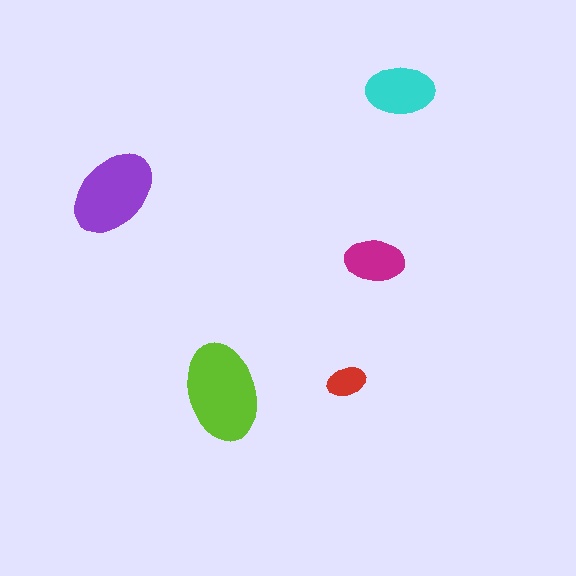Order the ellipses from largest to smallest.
the lime one, the purple one, the cyan one, the magenta one, the red one.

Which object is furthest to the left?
The purple ellipse is leftmost.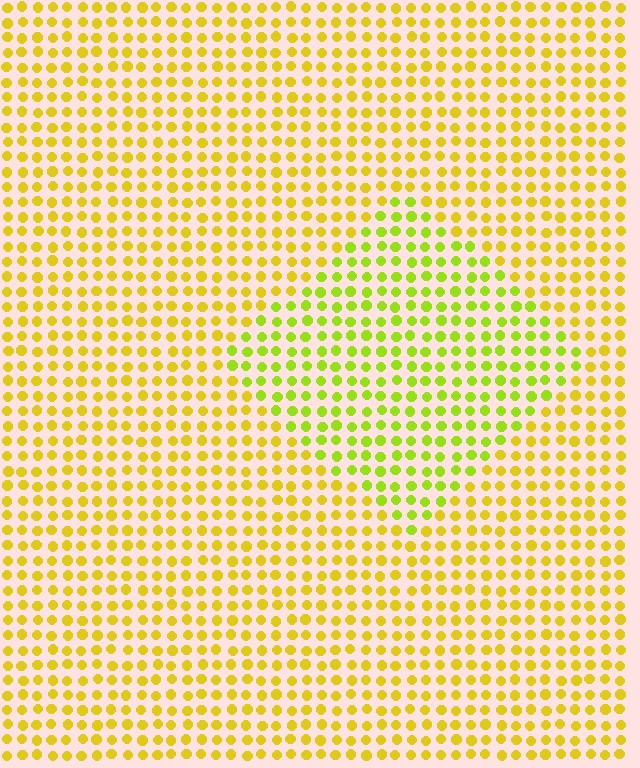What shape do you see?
I see a diamond.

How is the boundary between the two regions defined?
The boundary is defined purely by a slight shift in hue (about 29 degrees). Spacing, size, and orientation are identical on both sides.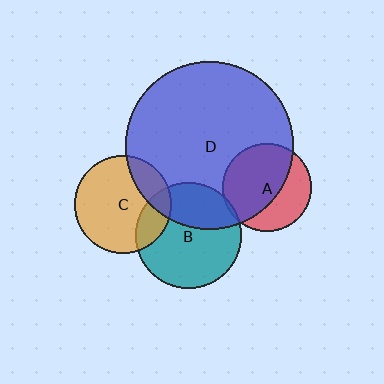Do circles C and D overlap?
Yes.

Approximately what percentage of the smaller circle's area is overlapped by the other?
Approximately 20%.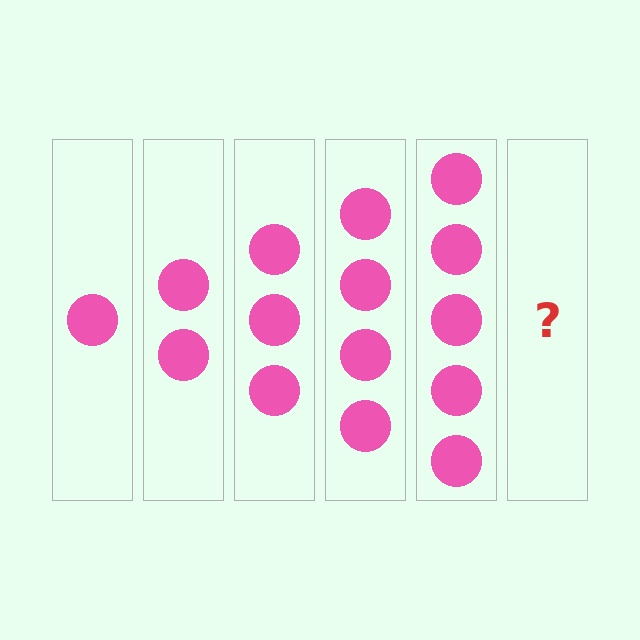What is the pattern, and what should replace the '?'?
The pattern is that each step adds one more circle. The '?' should be 6 circles.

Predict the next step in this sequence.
The next step is 6 circles.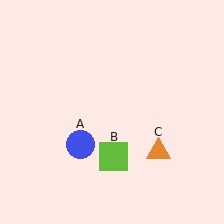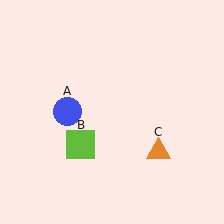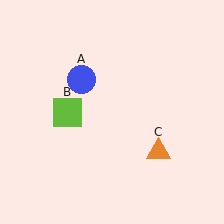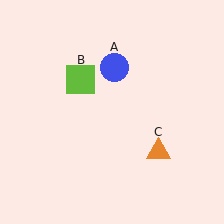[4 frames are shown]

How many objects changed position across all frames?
2 objects changed position: blue circle (object A), lime square (object B).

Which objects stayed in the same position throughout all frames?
Orange triangle (object C) remained stationary.